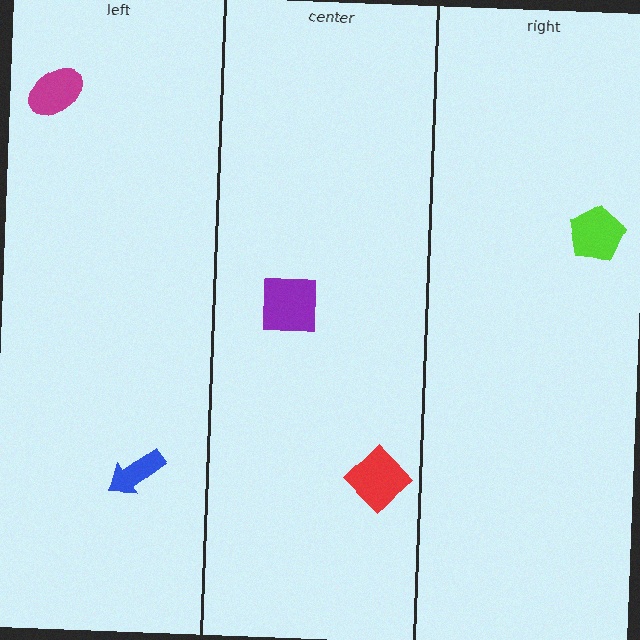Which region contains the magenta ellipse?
The left region.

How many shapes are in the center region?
2.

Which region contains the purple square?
The center region.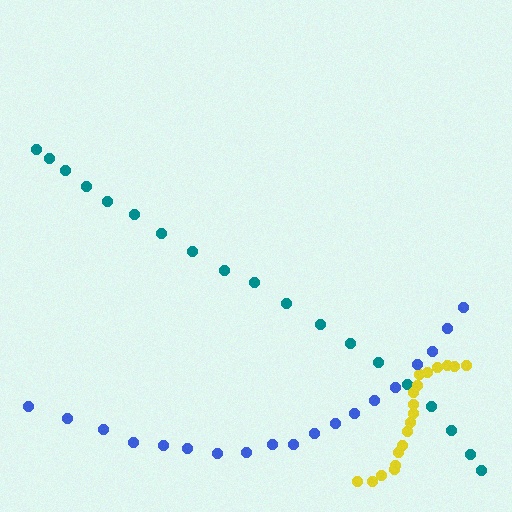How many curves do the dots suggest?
There are 3 distinct paths.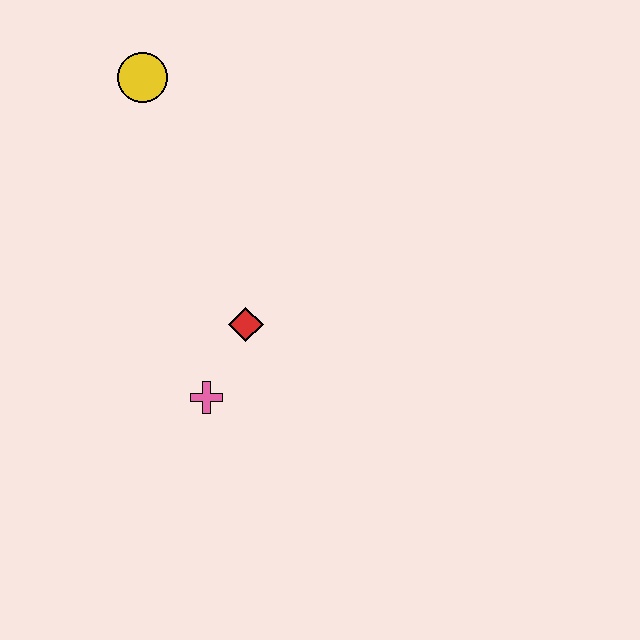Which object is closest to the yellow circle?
The red diamond is closest to the yellow circle.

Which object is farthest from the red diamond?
The yellow circle is farthest from the red diamond.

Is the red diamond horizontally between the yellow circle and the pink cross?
No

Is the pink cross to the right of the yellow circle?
Yes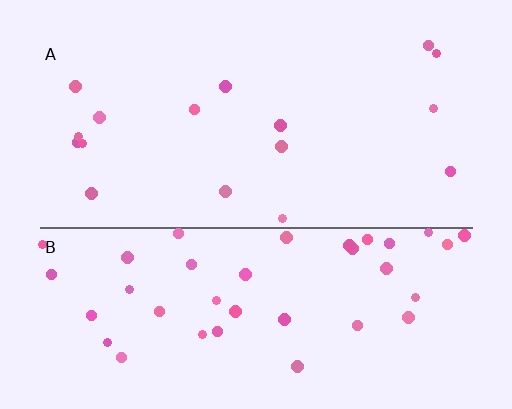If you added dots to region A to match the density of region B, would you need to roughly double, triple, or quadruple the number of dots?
Approximately double.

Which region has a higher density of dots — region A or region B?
B (the bottom).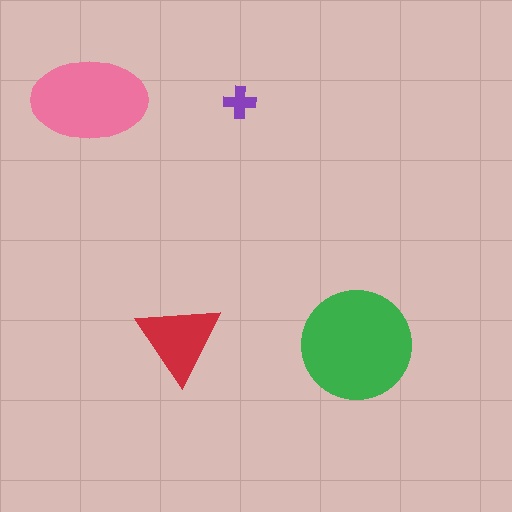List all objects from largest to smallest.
The green circle, the pink ellipse, the red triangle, the purple cross.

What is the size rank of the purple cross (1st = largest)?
4th.